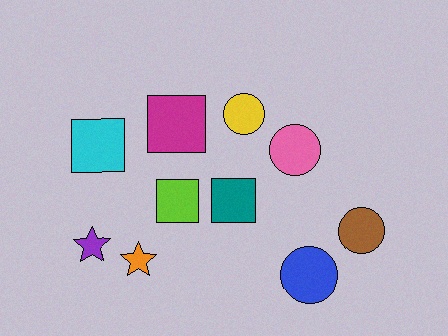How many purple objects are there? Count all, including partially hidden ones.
There is 1 purple object.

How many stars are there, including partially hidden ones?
There are 2 stars.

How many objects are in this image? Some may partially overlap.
There are 10 objects.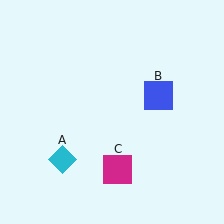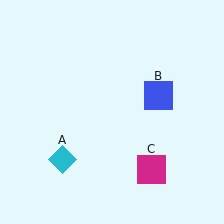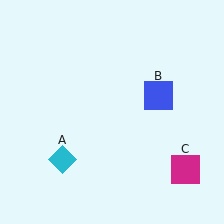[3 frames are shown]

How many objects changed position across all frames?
1 object changed position: magenta square (object C).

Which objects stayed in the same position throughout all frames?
Cyan diamond (object A) and blue square (object B) remained stationary.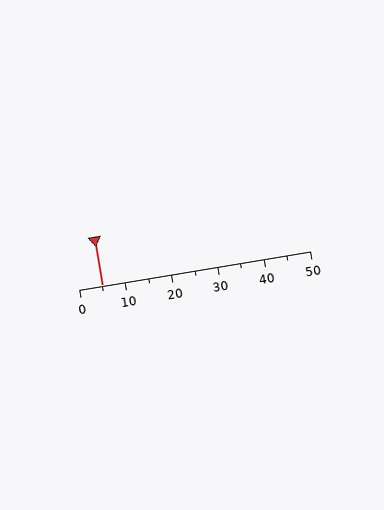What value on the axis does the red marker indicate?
The marker indicates approximately 5.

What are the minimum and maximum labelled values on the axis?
The axis runs from 0 to 50.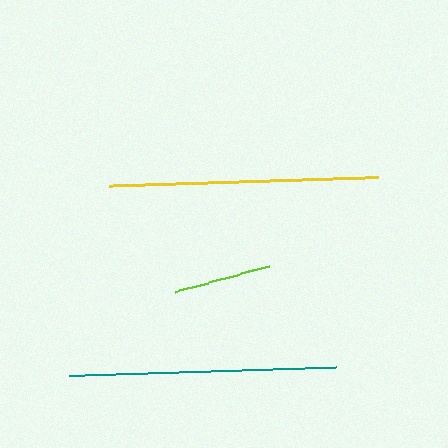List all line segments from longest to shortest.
From longest to shortest: yellow, teal, lime.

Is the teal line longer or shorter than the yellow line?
The yellow line is longer than the teal line.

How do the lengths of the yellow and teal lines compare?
The yellow and teal lines are approximately the same length.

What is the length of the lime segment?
The lime segment is approximately 97 pixels long.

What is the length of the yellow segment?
The yellow segment is approximately 270 pixels long.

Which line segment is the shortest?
The lime line is the shortest at approximately 97 pixels.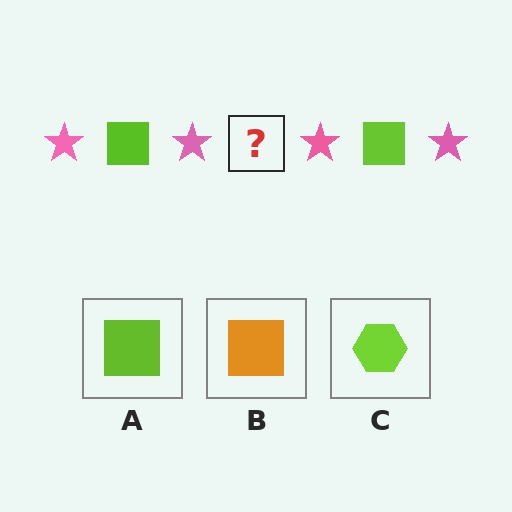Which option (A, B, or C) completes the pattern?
A.